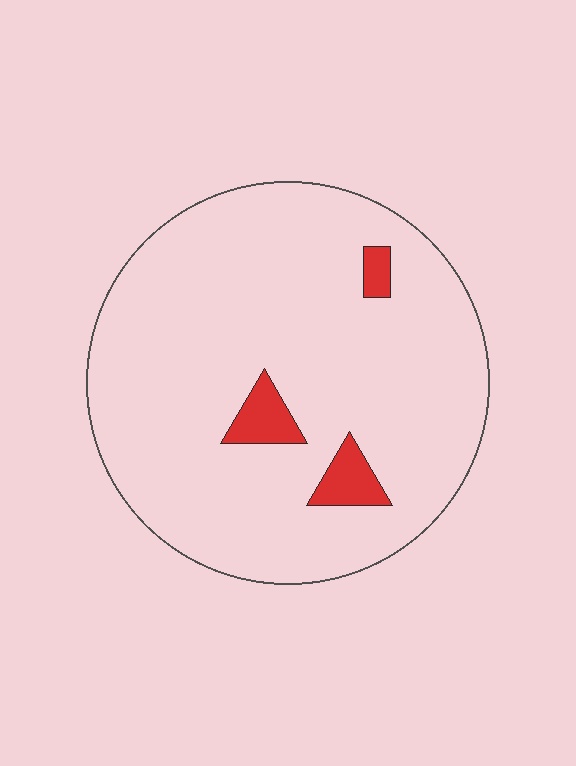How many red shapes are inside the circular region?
3.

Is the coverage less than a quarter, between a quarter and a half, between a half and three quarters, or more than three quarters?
Less than a quarter.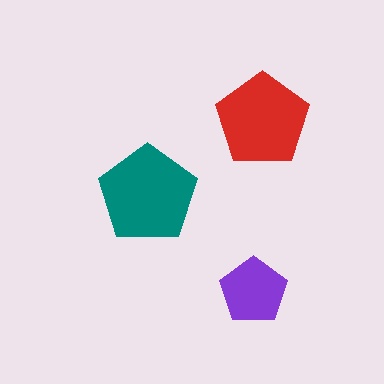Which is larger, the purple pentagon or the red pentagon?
The red one.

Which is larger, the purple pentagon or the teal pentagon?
The teal one.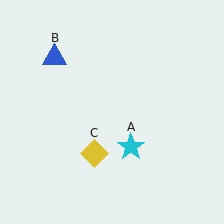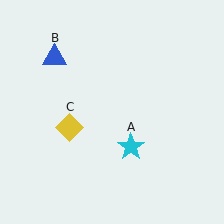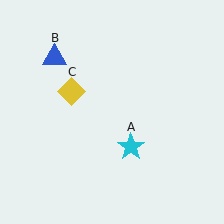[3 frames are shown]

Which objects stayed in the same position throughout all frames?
Cyan star (object A) and blue triangle (object B) remained stationary.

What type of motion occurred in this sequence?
The yellow diamond (object C) rotated clockwise around the center of the scene.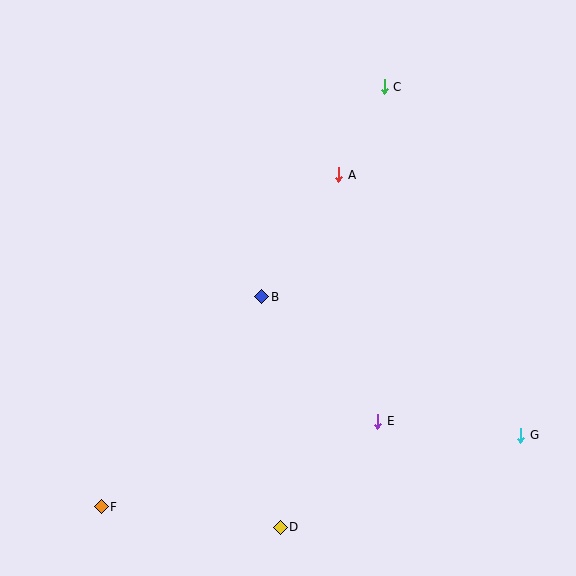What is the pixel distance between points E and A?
The distance between E and A is 249 pixels.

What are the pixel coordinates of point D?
Point D is at (280, 527).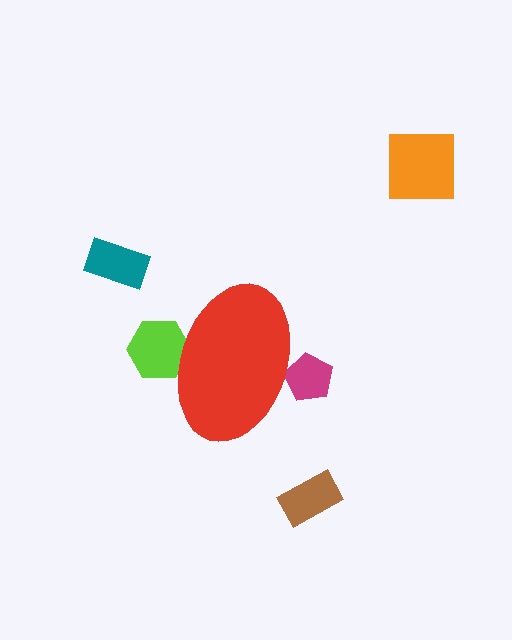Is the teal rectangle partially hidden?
No, the teal rectangle is fully visible.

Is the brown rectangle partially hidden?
No, the brown rectangle is fully visible.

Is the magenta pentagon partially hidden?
Yes, the magenta pentagon is partially hidden behind the red ellipse.